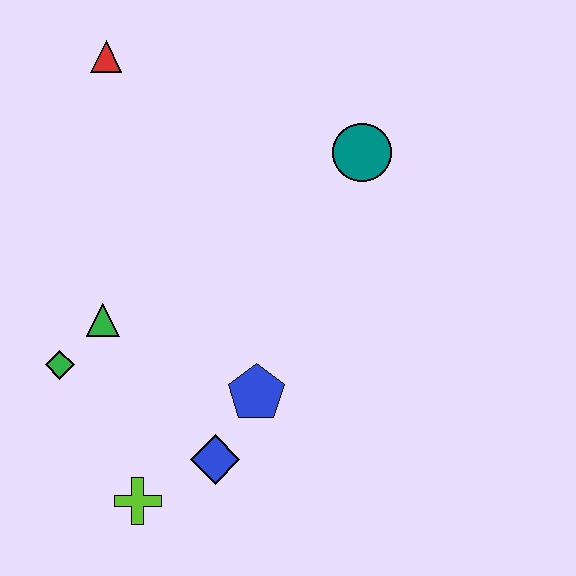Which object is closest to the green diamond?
The green triangle is closest to the green diamond.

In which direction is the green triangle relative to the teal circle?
The green triangle is to the left of the teal circle.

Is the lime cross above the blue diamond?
No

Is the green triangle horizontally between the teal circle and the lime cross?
No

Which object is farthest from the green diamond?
The teal circle is farthest from the green diamond.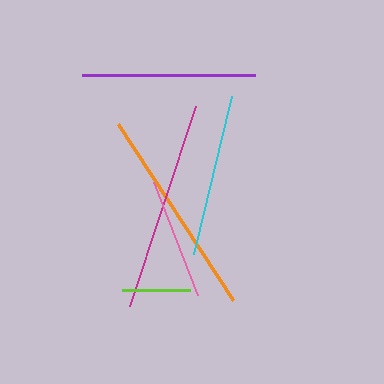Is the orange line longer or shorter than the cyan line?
The orange line is longer than the cyan line.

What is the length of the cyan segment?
The cyan segment is approximately 162 pixels long.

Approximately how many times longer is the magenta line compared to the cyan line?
The magenta line is approximately 1.3 times the length of the cyan line.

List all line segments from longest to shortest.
From longest to shortest: magenta, orange, purple, cyan, pink, lime.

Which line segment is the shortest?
The lime line is the shortest at approximately 68 pixels.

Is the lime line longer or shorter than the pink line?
The pink line is longer than the lime line.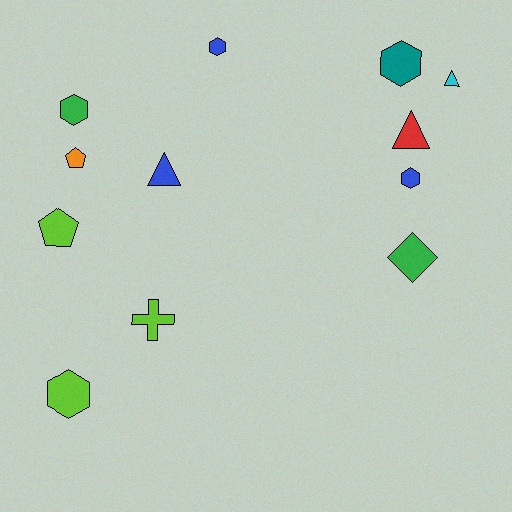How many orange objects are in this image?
There is 1 orange object.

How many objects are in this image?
There are 12 objects.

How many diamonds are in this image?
There is 1 diamond.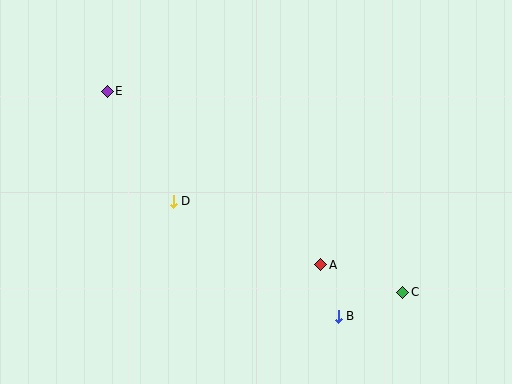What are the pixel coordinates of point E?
Point E is at (107, 91).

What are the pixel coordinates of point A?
Point A is at (321, 265).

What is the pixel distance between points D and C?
The distance between D and C is 247 pixels.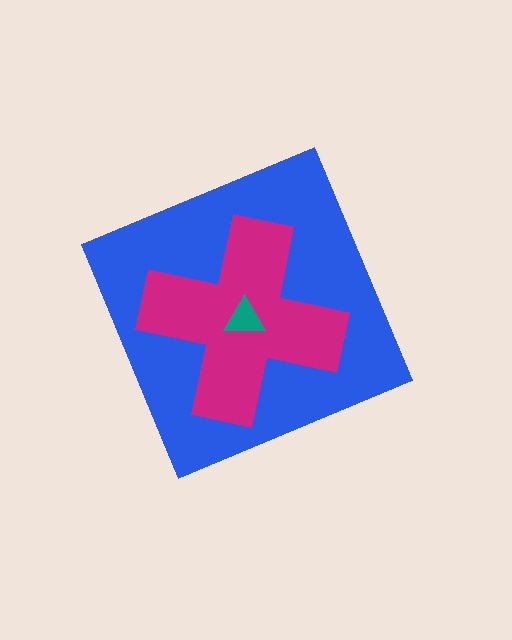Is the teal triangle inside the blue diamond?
Yes.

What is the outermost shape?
The blue diamond.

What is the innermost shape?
The teal triangle.